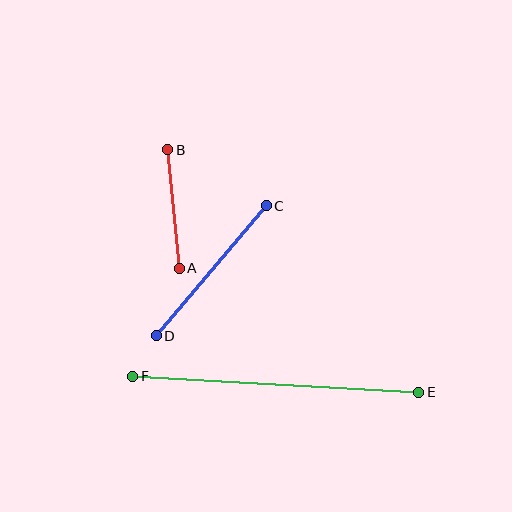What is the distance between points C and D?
The distance is approximately 170 pixels.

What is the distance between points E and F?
The distance is approximately 286 pixels.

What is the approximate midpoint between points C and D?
The midpoint is at approximately (211, 271) pixels.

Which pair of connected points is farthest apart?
Points E and F are farthest apart.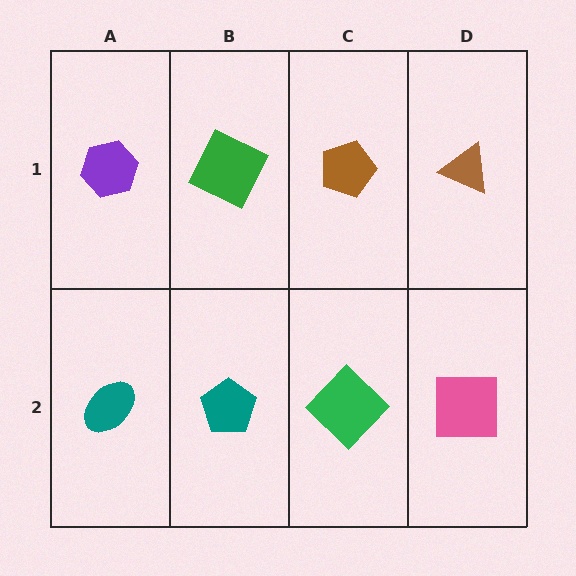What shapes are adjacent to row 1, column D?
A pink square (row 2, column D), a brown pentagon (row 1, column C).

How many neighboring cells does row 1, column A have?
2.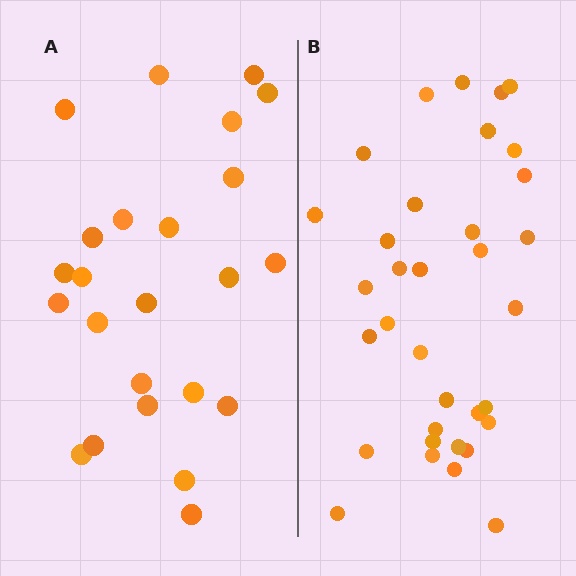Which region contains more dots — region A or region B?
Region B (the right region) has more dots.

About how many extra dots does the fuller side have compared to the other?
Region B has roughly 10 or so more dots than region A.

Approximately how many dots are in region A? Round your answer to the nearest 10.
About 20 dots. (The exact count is 24, which rounds to 20.)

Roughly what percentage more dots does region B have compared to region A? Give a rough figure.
About 40% more.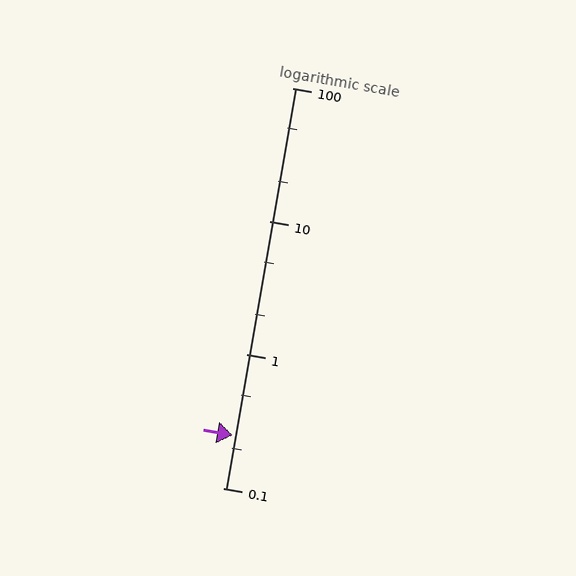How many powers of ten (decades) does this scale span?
The scale spans 3 decades, from 0.1 to 100.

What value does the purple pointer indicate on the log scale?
The pointer indicates approximately 0.25.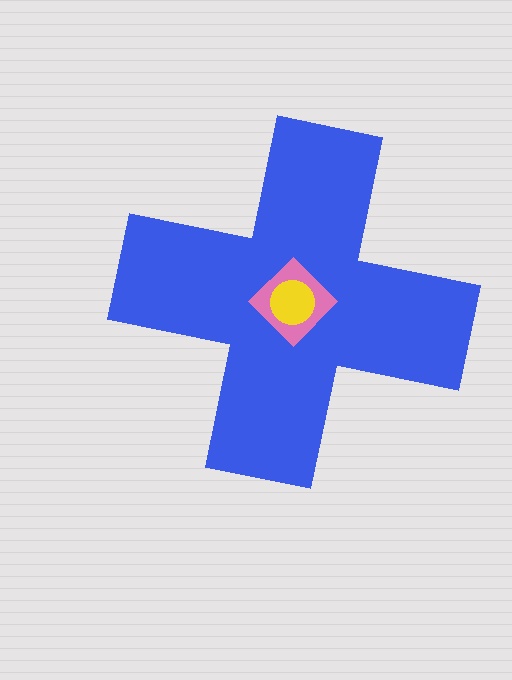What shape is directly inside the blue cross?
The pink diamond.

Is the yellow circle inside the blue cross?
Yes.